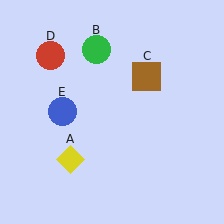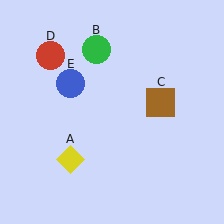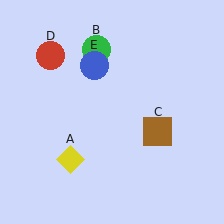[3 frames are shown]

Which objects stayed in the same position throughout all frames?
Yellow diamond (object A) and green circle (object B) and red circle (object D) remained stationary.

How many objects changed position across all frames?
2 objects changed position: brown square (object C), blue circle (object E).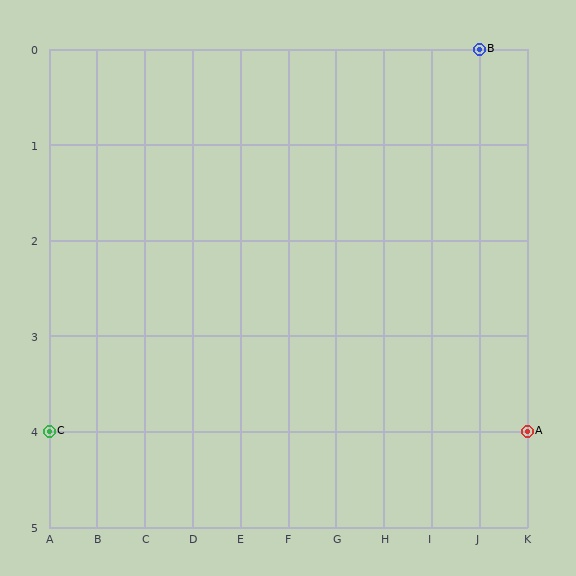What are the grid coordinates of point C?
Point C is at grid coordinates (A, 4).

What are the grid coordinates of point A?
Point A is at grid coordinates (K, 4).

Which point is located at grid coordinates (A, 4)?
Point C is at (A, 4).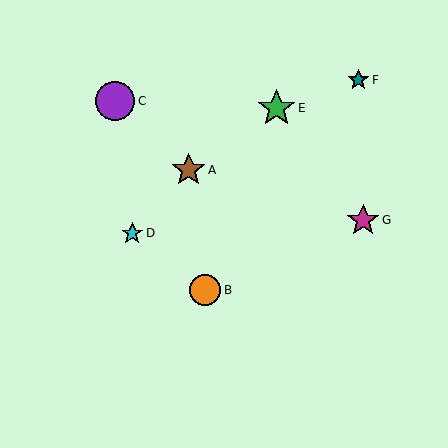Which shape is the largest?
The purple circle (labeled C) is the largest.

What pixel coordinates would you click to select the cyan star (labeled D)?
Click at (132, 233) to select the cyan star D.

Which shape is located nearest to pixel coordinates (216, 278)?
The orange circle (labeled B) at (205, 290) is nearest to that location.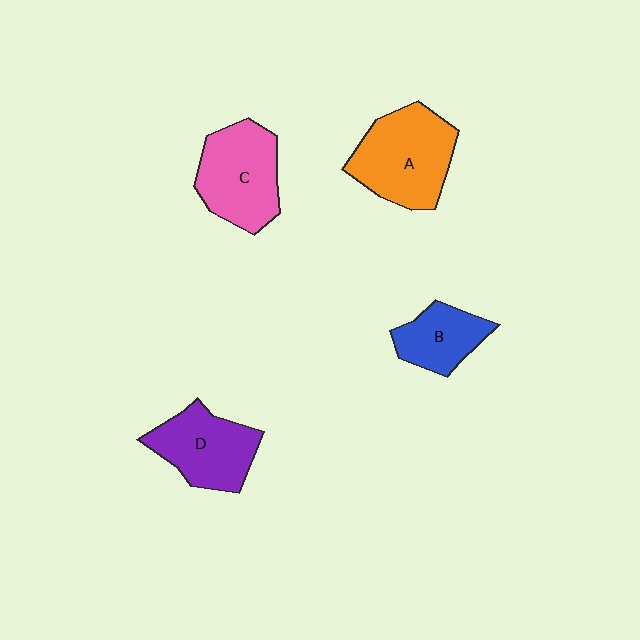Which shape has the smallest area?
Shape B (blue).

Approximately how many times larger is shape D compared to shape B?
Approximately 1.4 times.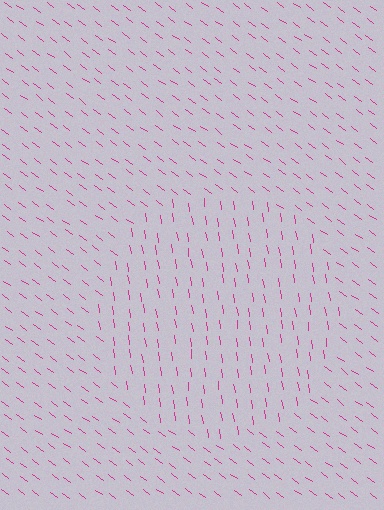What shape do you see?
I see a circle.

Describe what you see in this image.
The image is filled with small magenta line segments. A circle region in the image has lines oriented differently from the surrounding lines, creating a visible texture boundary.